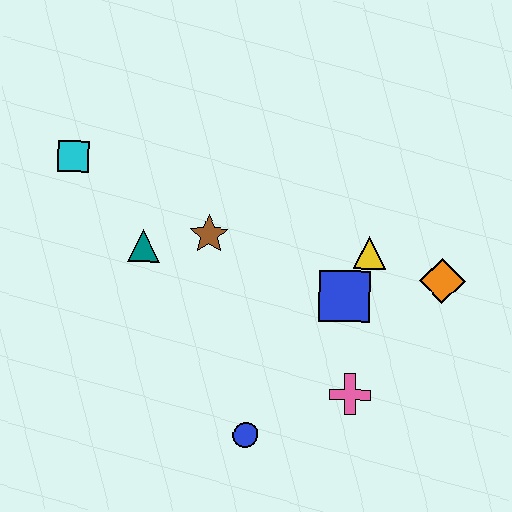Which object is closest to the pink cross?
The blue square is closest to the pink cross.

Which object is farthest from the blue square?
The cyan square is farthest from the blue square.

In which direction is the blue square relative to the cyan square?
The blue square is to the right of the cyan square.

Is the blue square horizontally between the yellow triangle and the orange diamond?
No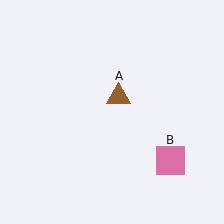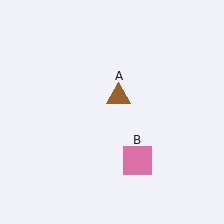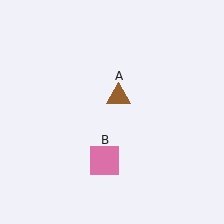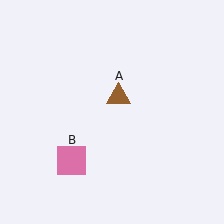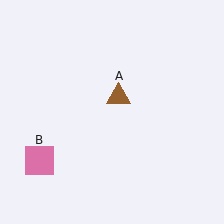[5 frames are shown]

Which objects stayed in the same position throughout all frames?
Brown triangle (object A) remained stationary.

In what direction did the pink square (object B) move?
The pink square (object B) moved left.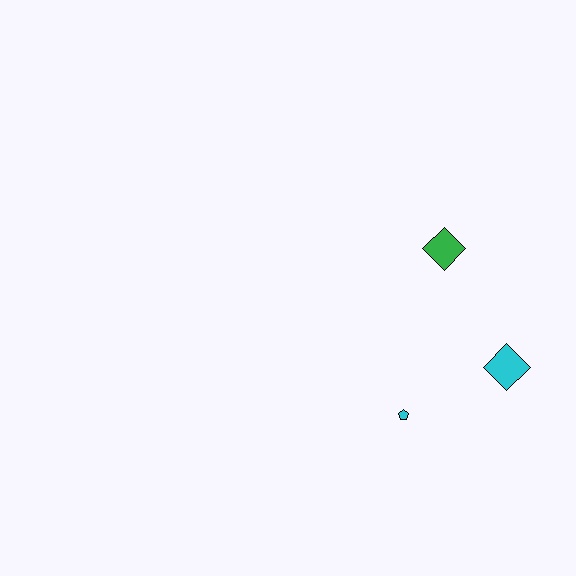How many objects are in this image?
There are 3 objects.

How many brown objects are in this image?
There are no brown objects.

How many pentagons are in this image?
There is 1 pentagon.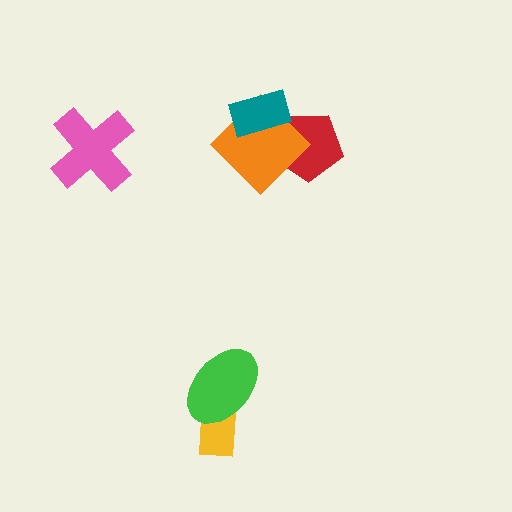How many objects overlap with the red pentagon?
2 objects overlap with the red pentagon.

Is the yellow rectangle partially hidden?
Yes, it is partially covered by another shape.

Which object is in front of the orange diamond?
The teal rectangle is in front of the orange diamond.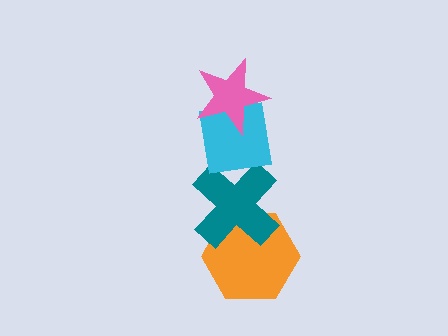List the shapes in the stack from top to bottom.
From top to bottom: the pink star, the cyan square, the teal cross, the orange hexagon.